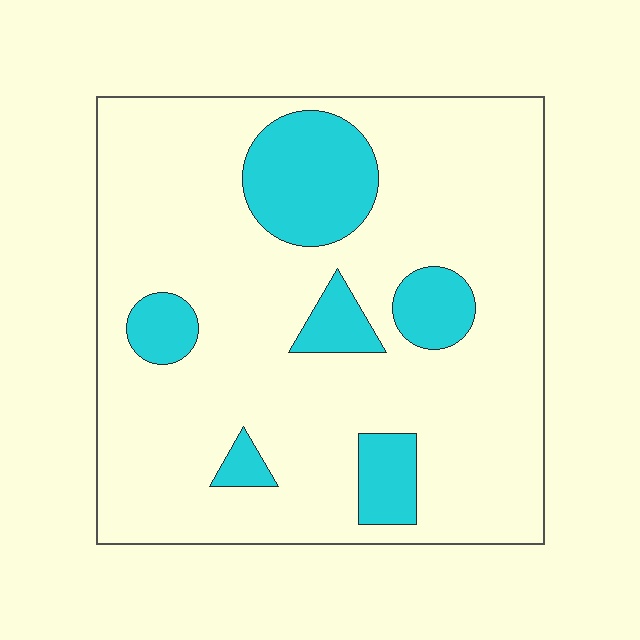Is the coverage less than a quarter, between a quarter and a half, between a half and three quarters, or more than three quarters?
Less than a quarter.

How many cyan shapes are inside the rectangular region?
6.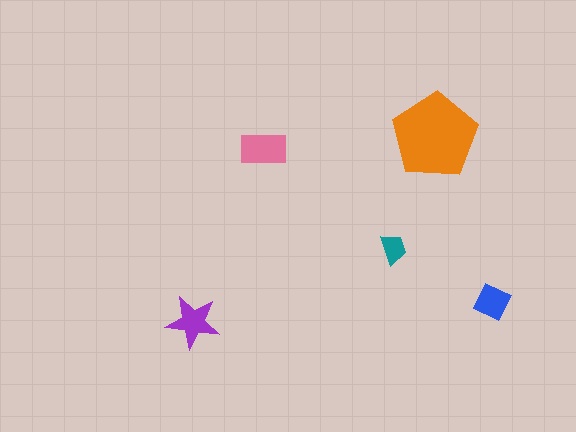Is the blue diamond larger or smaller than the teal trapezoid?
Larger.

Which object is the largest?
The orange pentagon.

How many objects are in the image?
There are 5 objects in the image.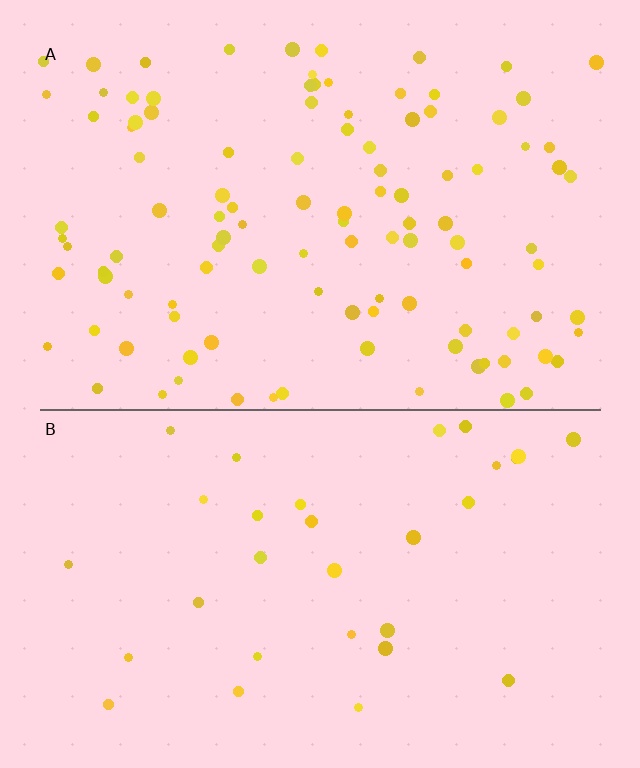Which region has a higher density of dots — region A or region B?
A (the top).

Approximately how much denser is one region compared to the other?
Approximately 3.4× — region A over region B.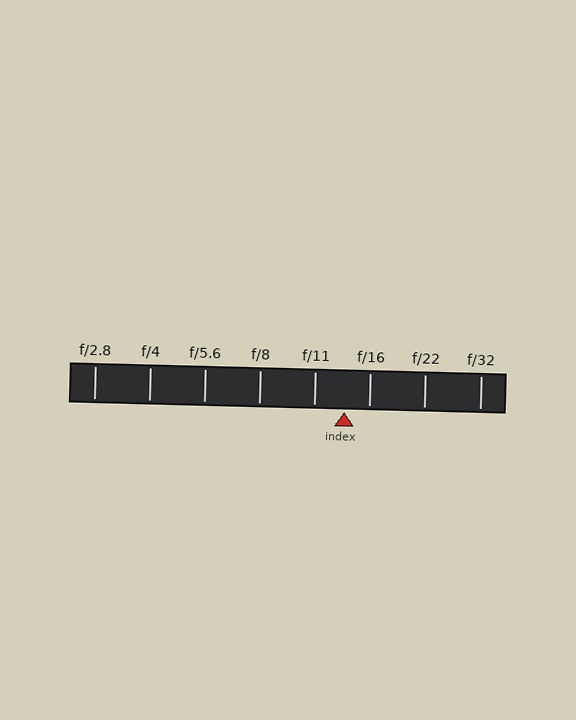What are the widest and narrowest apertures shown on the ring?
The widest aperture shown is f/2.8 and the narrowest is f/32.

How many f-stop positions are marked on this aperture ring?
There are 8 f-stop positions marked.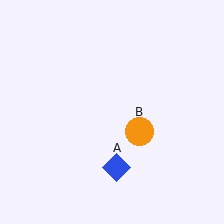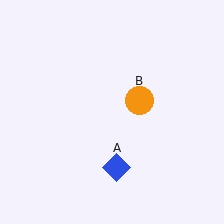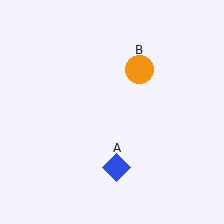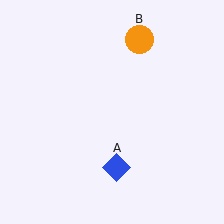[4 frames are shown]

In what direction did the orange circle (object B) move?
The orange circle (object B) moved up.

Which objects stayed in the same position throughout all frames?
Blue diamond (object A) remained stationary.